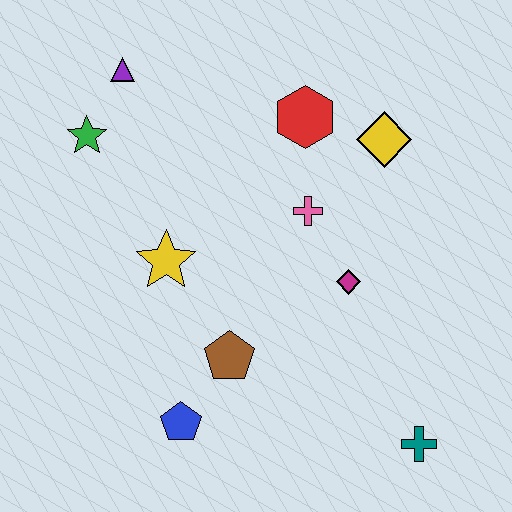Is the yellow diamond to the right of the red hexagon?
Yes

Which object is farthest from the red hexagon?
The teal cross is farthest from the red hexagon.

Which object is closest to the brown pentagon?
The blue pentagon is closest to the brown pentagon.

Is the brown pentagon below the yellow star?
Yes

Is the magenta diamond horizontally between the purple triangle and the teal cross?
Yes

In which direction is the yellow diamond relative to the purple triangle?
The yellow diamond is to the right of the purple triangle.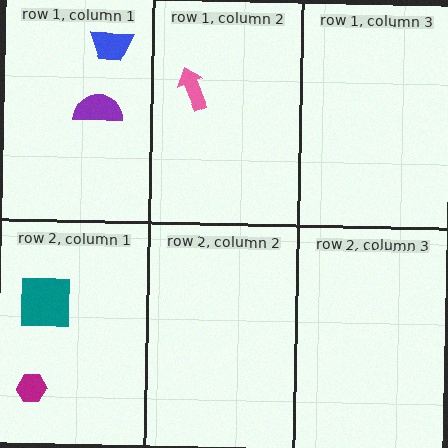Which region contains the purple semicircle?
The row 1, column 1 region.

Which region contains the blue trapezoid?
The row 1, column 1 region.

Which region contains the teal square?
The row 2, column 1 region.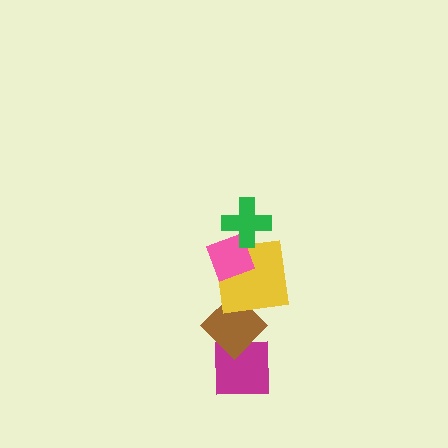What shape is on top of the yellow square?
The pink diamond is on top of the yellow square.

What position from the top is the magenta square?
The magenta square is 5th from the top.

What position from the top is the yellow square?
The yellow square is 3rd from the top.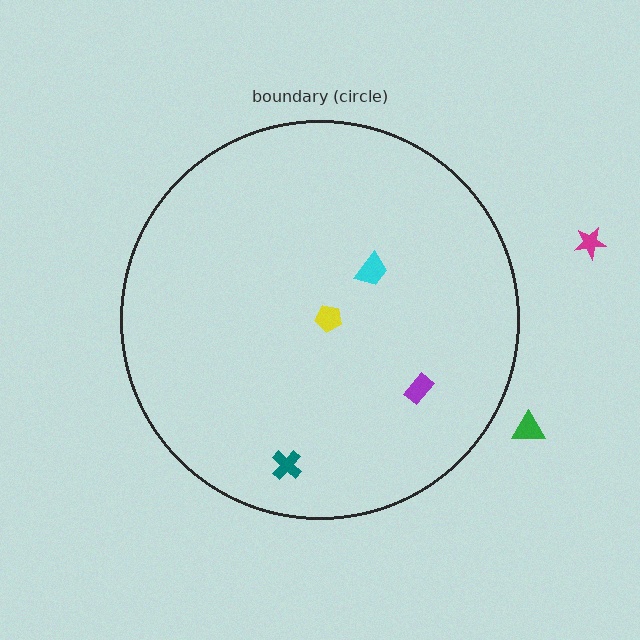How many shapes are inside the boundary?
4 inside, 2 outside.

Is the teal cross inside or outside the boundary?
Inside.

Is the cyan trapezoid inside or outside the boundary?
Inside.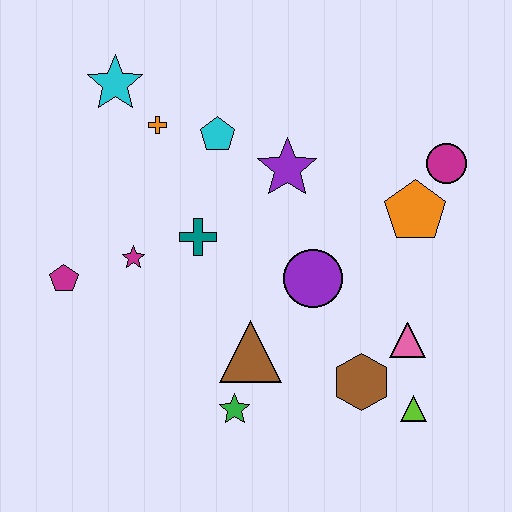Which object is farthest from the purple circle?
The cyan star is farthest from the purple circle.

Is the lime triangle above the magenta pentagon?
No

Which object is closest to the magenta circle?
The orange pentagon is closest to the magenta circle.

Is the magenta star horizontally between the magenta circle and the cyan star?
Yes